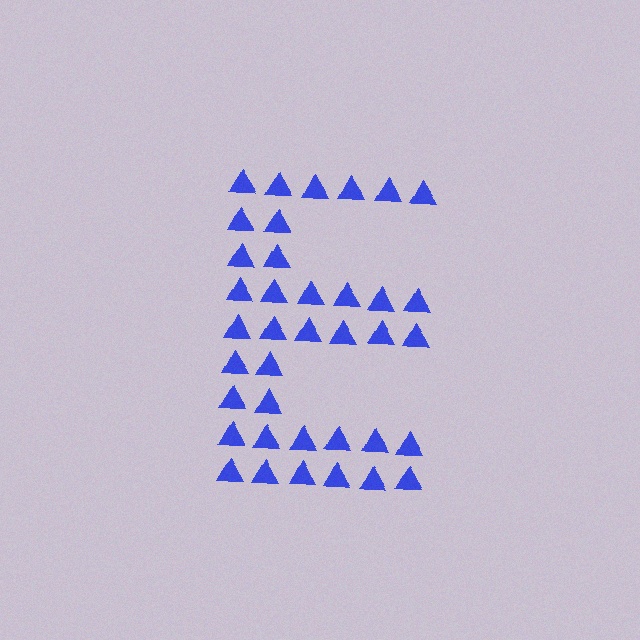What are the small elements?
The small elements are triangles.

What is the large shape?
The large shape is the letter E.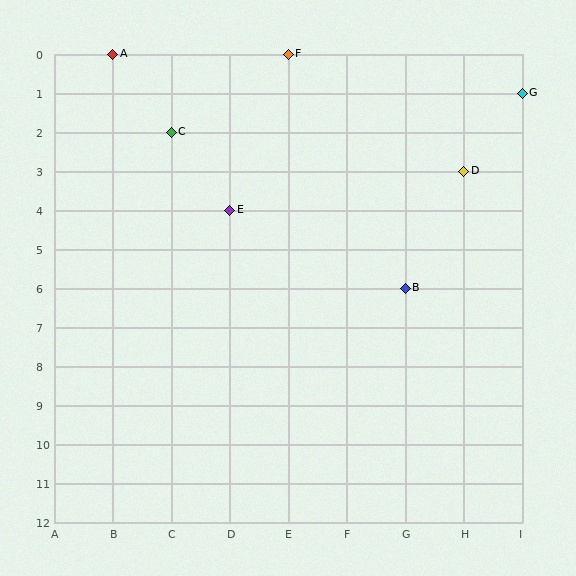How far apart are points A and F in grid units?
Points A and F are 3 columns apart.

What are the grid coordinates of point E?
Point E is at grid coordinates (D, 4).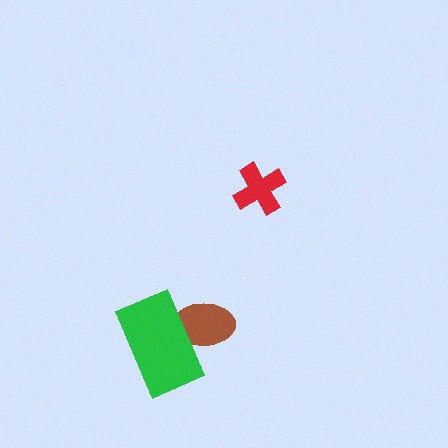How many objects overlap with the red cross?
0 objects overlap with the red cross.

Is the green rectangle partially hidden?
No, no other shape covers it.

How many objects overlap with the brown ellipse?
1 object overlaps with the brown ellipse.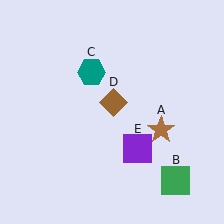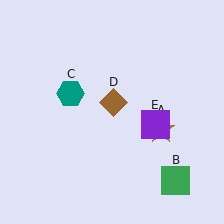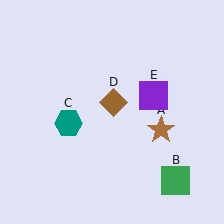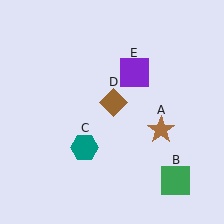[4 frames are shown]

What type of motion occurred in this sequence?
The teal hexagon (object C), purple square (object E) rotated counterclockwise around the center of the scene.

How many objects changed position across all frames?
2 objects changed position: teal hexagon (object C), purple square (object E).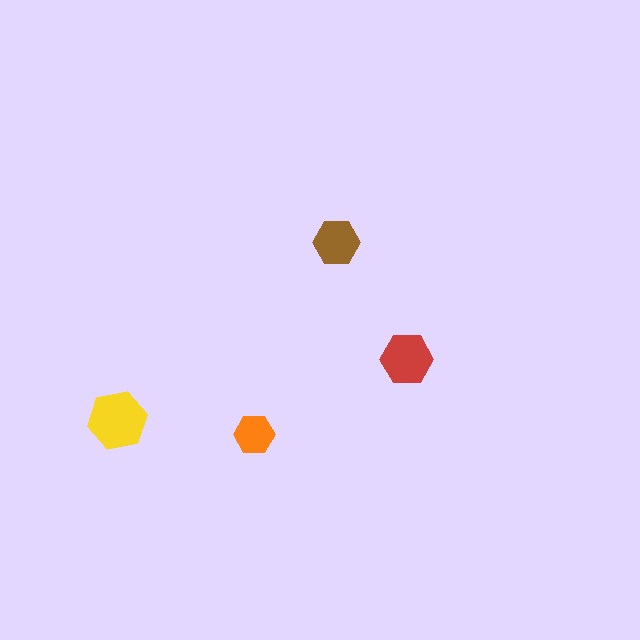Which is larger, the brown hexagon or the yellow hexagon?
The yellow one.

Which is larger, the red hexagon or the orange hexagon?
The red one.